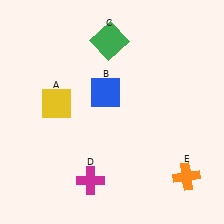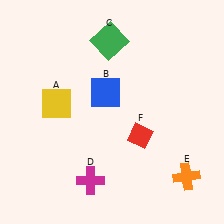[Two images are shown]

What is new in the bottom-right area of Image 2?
A red diamond (F) was added in the bottom-right area of Image 2.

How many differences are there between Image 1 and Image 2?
There is 1 difference between the two images.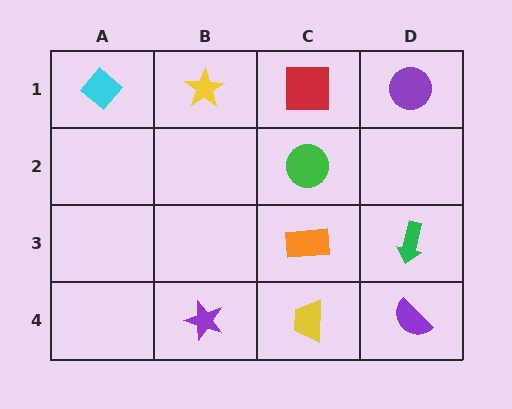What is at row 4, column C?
A yellow trapezoid.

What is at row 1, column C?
A red square.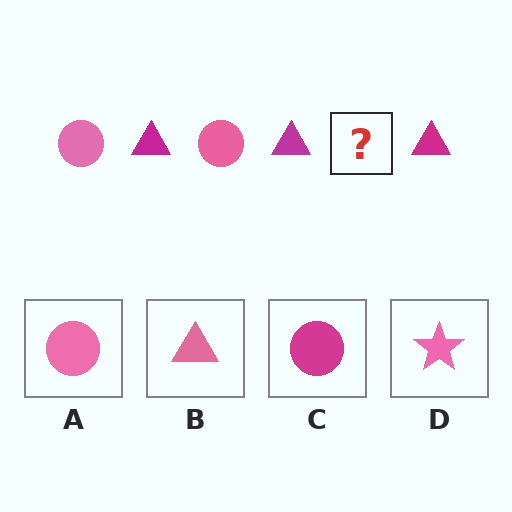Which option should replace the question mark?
Option A.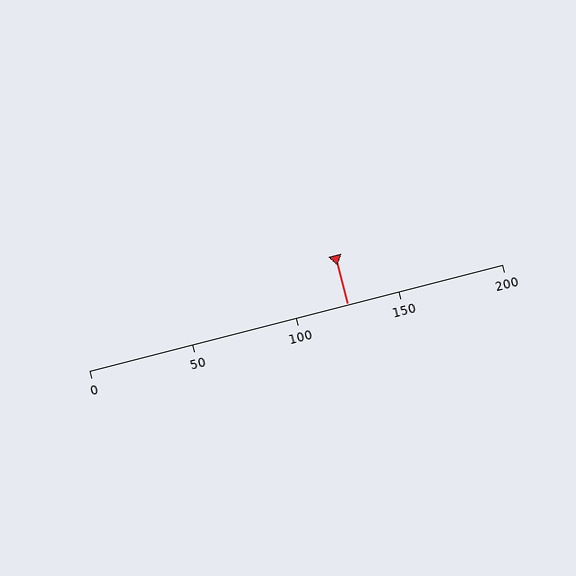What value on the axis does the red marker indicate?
The marker indicates approximately 125.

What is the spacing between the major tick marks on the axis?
The major ticks are spaced 50 apart.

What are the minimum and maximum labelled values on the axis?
The axis runs from 0 to 200.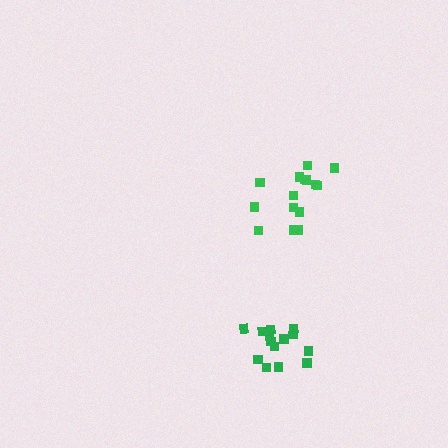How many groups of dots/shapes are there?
There are 2 groups.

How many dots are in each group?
Group 1: 15 dots, Group 2: 14 dots (29 total).